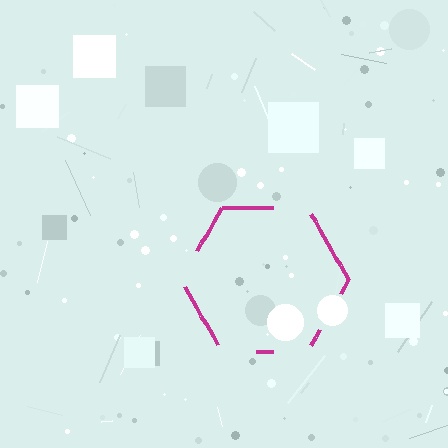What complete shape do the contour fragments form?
The contour fragments form a hexagon.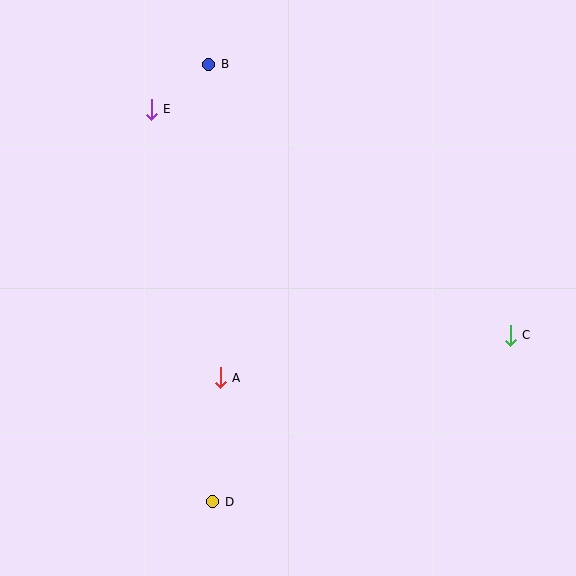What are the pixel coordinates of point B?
Point B is at (208, 64).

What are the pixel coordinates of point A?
Point A is at (220, 378).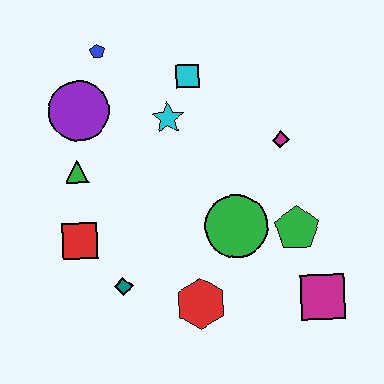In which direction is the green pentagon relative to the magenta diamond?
The green pentagon is below the magenta diamond.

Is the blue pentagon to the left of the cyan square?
Yes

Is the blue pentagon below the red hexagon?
No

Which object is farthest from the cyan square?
The magenta square is farthest from the cyan square.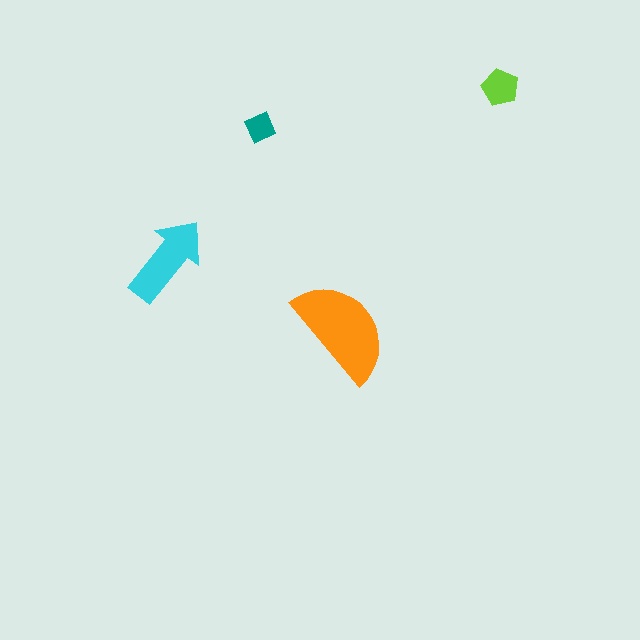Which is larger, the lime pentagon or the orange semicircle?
The orange semicircle.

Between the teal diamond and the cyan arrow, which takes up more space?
The cyan arrow.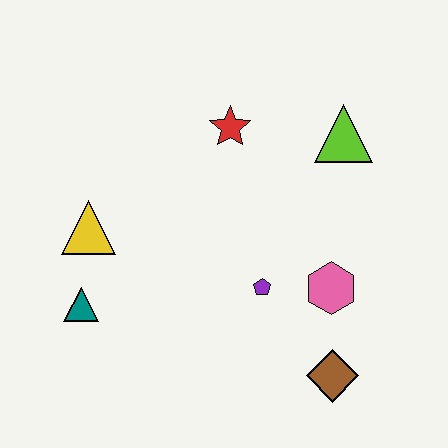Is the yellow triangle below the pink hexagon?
No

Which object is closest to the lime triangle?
The red star is closest to the lime triangle.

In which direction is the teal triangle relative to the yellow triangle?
The teal triangle is below the yellow triangle.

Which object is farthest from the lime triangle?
The teal triangle is farthest from the lime triangle.